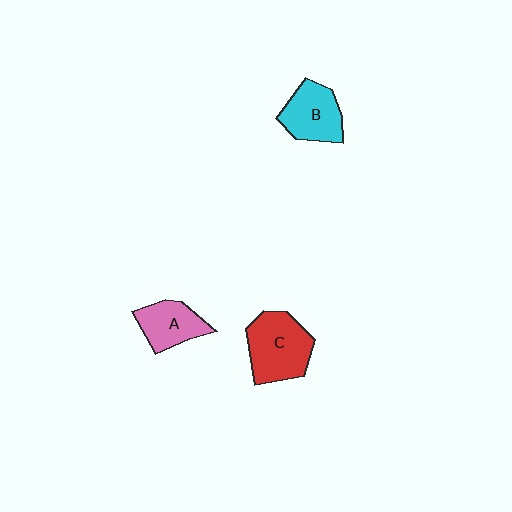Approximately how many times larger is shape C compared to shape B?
Approximately 1.3 times.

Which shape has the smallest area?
Shape A (pink).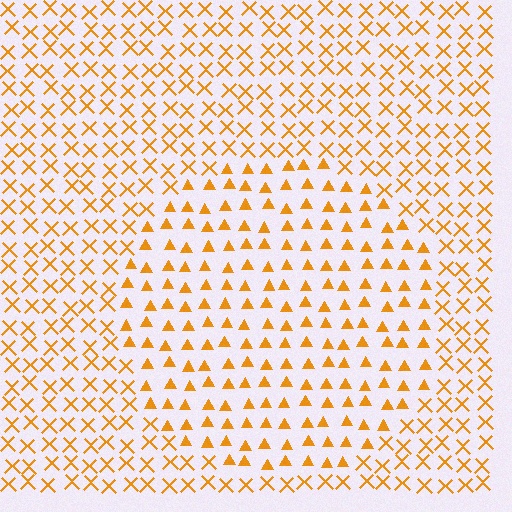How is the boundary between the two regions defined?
The boundary is defined by a change in element shape: triangles inside vs. X marks outside. All elements share the same color and spacing.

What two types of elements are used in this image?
The image uses triangles inside the circle region and X marks outside it.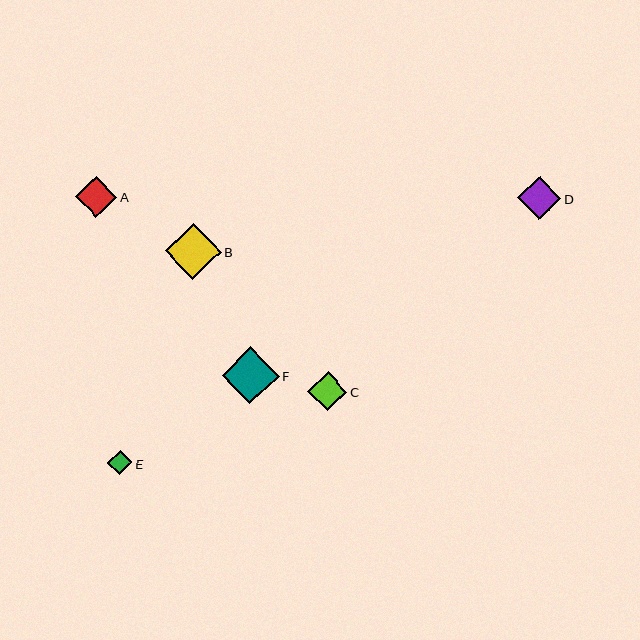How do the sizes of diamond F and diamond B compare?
Diamond F and diamond B are approximately the same size.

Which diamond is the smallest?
Diamond E is the smallest with a size of approximately 25 pixels.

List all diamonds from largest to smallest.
From largest to smallest: F, B, D, A, C, E.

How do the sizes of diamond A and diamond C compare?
Diamond A and diamond C are approximately the same size.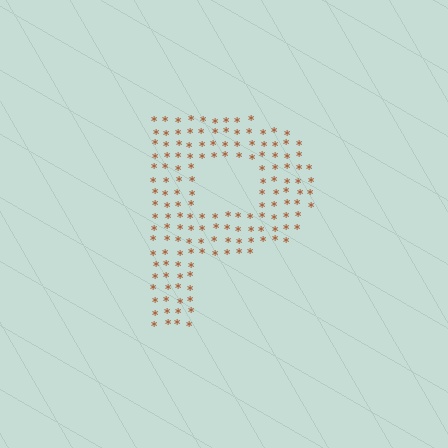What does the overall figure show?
The overall figure shows the letter P.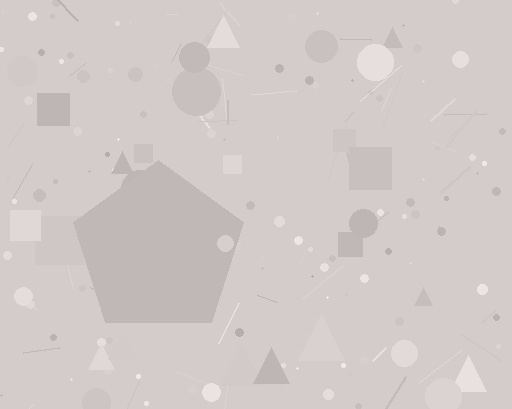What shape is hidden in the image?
A pentagon is hidden in the image.